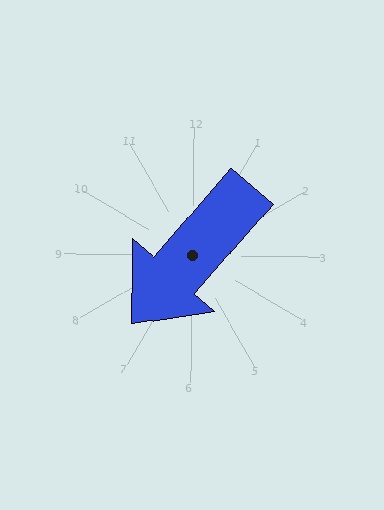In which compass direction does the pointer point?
Southwest.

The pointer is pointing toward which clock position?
Roughly 7 o'clock.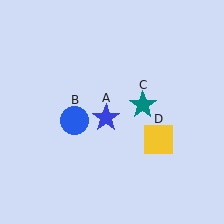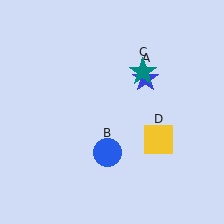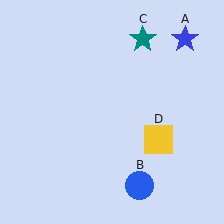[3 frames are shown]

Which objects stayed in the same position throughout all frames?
Yellow square (object D) remained stationary.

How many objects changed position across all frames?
3 objects changed position: blue star (object A), blue circle (object B), teal star (object C).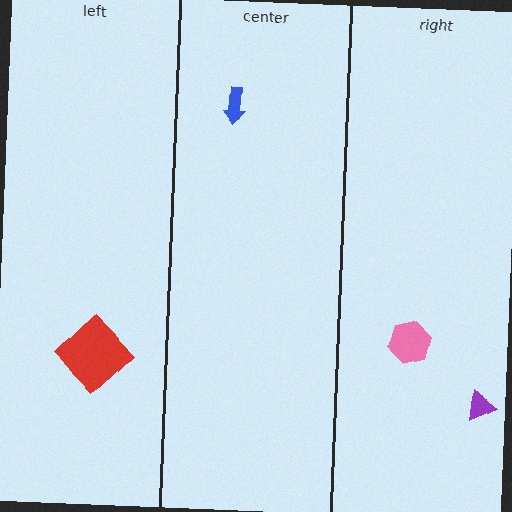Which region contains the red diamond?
The left region.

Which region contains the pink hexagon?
The right region.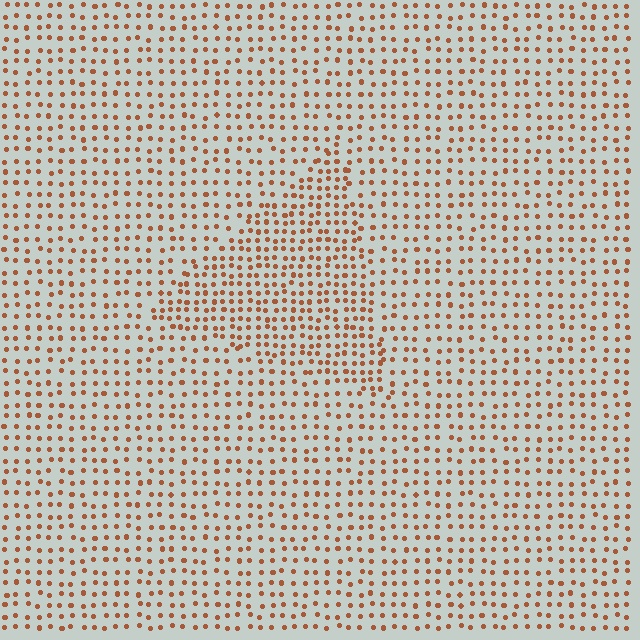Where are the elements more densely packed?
The elements are more densely packed inside the triangle boundary.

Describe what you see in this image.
The image contains small brown elements arranged at two different densities. A triangle-shaped region is visible where the elements are more densely packed than the surrounding area.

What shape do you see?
I see a triangle.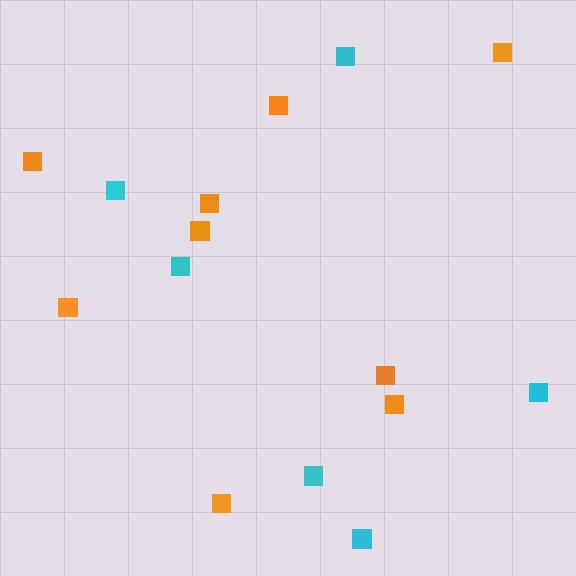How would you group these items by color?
There are 2 groups: one group of cyan squares (6) and one group of orange squares (9).